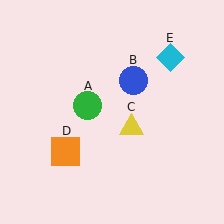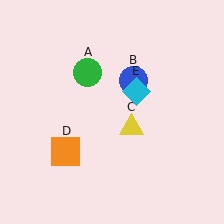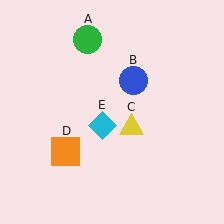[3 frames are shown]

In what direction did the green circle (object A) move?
The green circle (object A) moved up.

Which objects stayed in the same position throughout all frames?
Blue circle (object B) and yellow triangle (object C) and orange square (object D) remained stationary.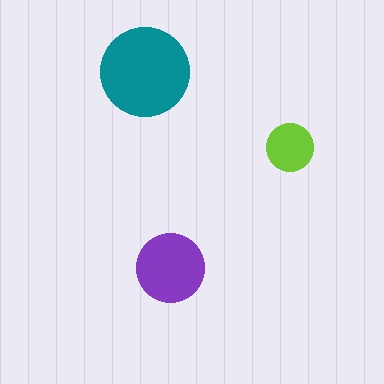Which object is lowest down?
The purple circle is bottommost.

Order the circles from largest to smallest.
the teal one, the purple one, the lime one.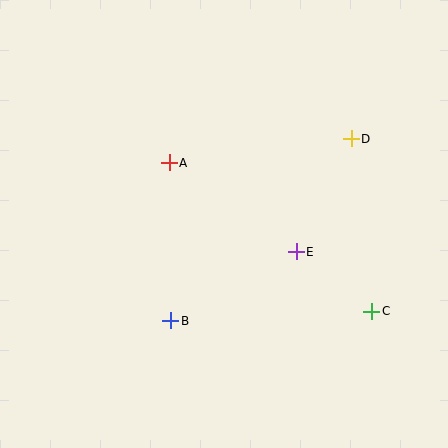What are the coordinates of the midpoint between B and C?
The midpoint between B and C is at (271, 316).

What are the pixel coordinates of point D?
Point D is at (351, 139).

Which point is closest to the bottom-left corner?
Point B is closest to the bottom-left corner.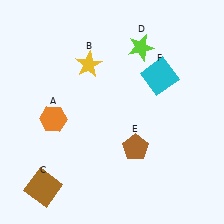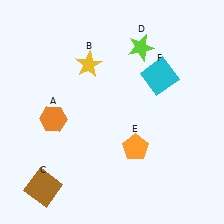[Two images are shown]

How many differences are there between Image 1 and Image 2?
There is 1 difference between the two images.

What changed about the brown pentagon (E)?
In Image 1, E is brown. In Image 2, it changed to orange.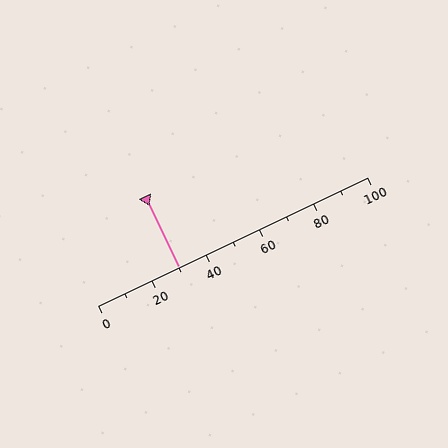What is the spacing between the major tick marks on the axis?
The major ticks are spaced 20 apart.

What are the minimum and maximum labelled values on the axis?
The axis runs from 0 to 100.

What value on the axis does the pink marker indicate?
The marker indicates approximately 30.